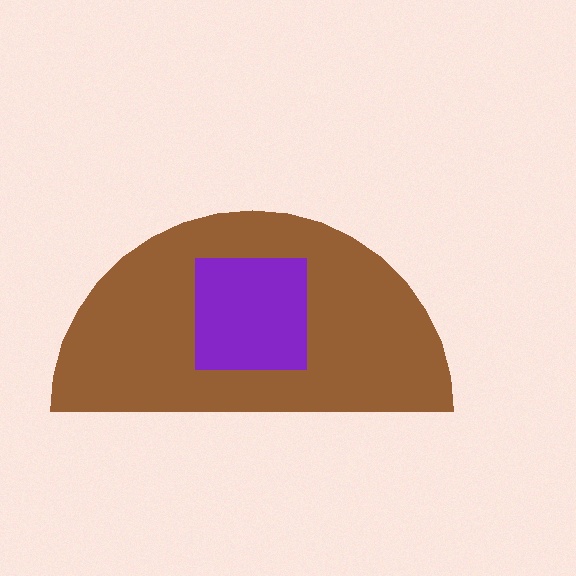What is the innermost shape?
The purple square.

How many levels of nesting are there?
2.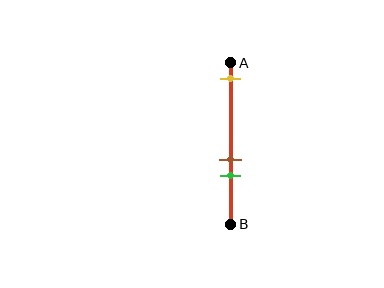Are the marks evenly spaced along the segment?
No, the marks are not evenly spaced.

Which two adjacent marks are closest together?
The brown and green marks are the closest adjacent pair.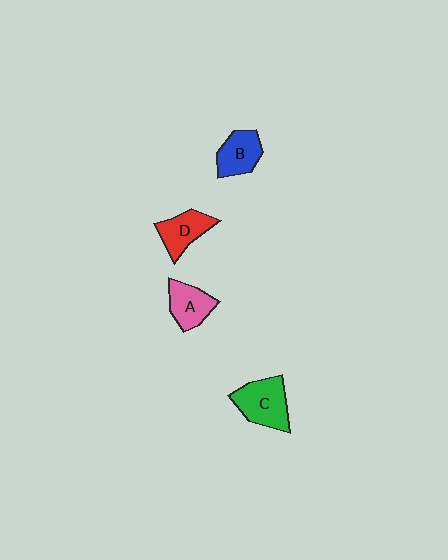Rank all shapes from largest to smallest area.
From largest to smallest: C (green), D (red), B (blue), A (pink).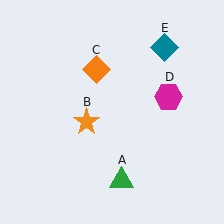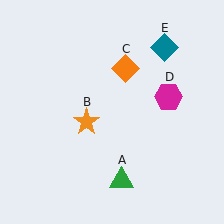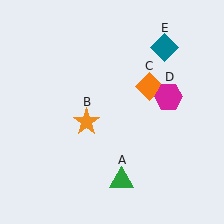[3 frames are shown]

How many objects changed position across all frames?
1 object changed position: orange diamond (object C).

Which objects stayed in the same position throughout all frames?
Green triangle (object A) and orange star (object B) and magenta hexagon (object D) and teal diamond (object E) remained stationary.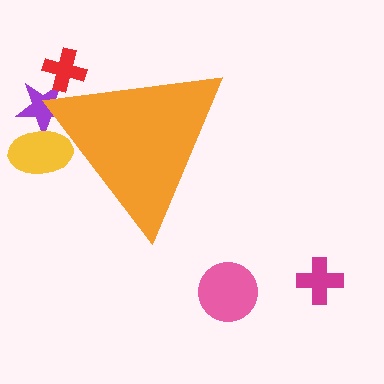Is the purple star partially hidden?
Yes, the purple star is partially hidden behind the orange triangle.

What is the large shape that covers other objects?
An orange triangle.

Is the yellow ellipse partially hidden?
Yes, the yellow ellipse is partially hidden behind the orange triangle.